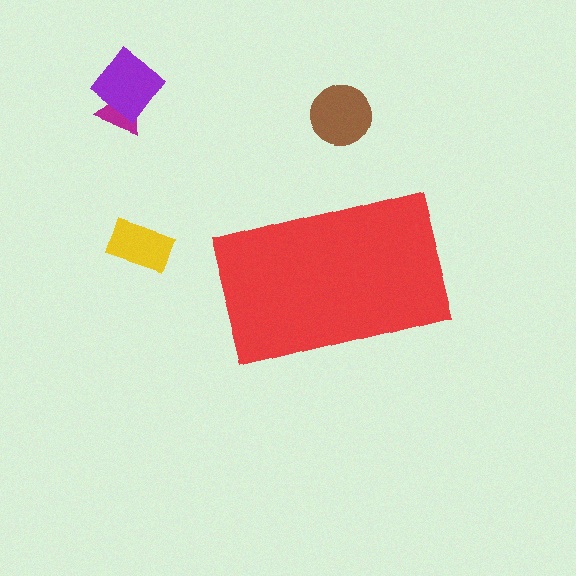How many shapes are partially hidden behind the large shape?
0 shapes are partially hidden.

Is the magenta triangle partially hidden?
No, the magenta triangle is fully visible.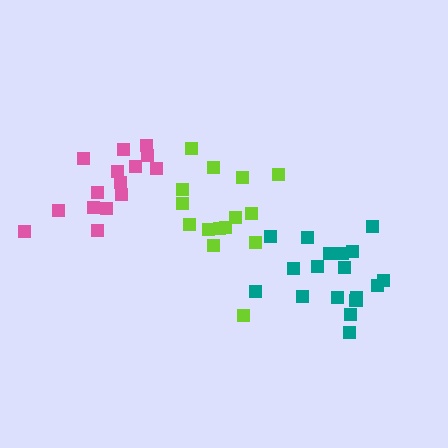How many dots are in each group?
Group 1: 18 dots, Group 2: 15 dots, Group 3: 15 dots (48 total).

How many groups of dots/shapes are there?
There are 3 groups.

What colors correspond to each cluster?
The clusters are colored: teal, lime, pink.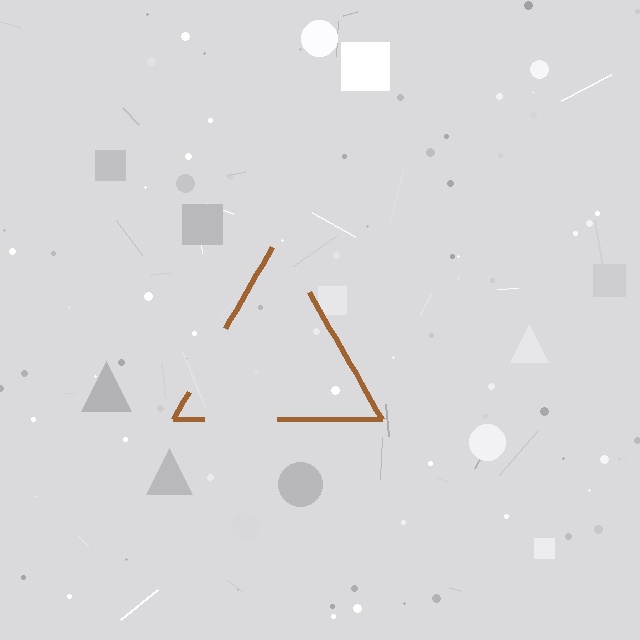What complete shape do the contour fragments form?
The contour fragments form a triangle.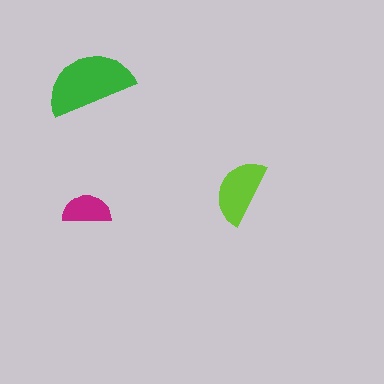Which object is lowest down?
The magenta semicircle is bottommost.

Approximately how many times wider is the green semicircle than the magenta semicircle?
About 2 times wider.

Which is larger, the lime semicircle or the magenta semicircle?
The lime one.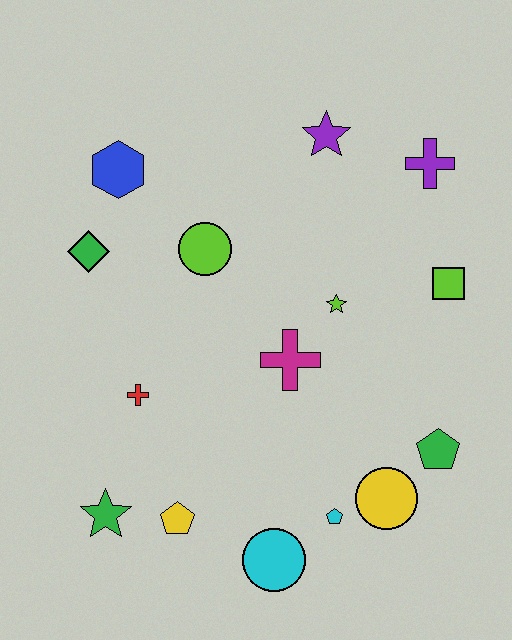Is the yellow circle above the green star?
Yes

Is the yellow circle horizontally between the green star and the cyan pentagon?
No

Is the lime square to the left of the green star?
No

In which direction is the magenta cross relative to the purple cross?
The magenta cross is below the purple cross.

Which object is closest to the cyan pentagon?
The yellow circle is closest to the cyan pentagon.